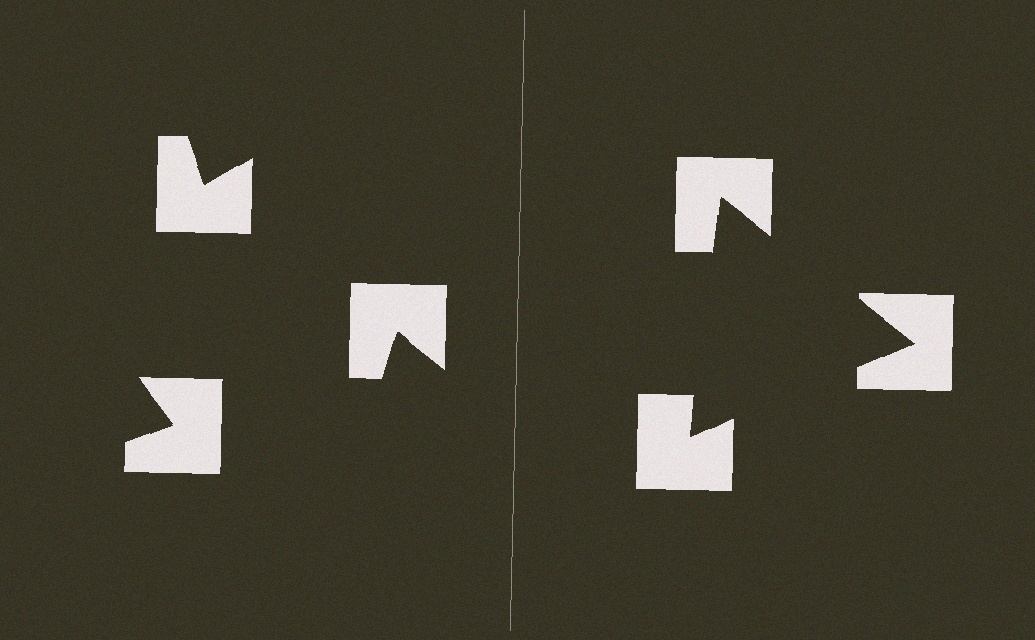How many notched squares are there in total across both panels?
6 — 3 on each side.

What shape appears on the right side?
An illusory triangle.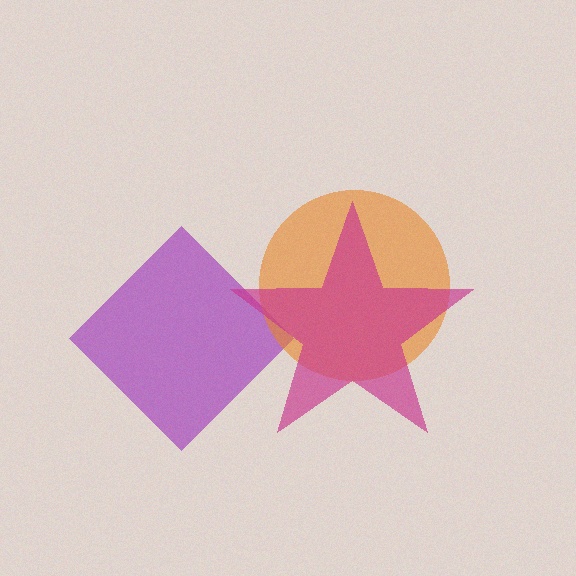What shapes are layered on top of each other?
The layered shapes are: a purple diamond, an orange circle, a magenta star.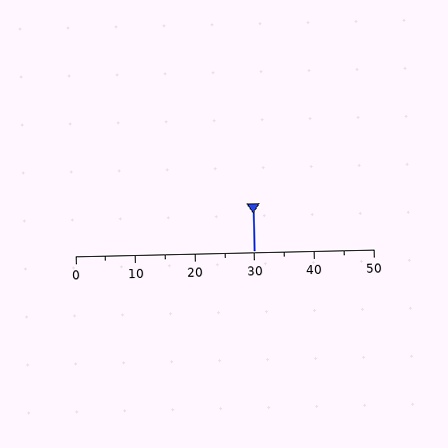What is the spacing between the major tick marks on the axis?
The major ticks are spaced 10 apart.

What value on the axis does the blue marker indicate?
The marker indicates approximately 30.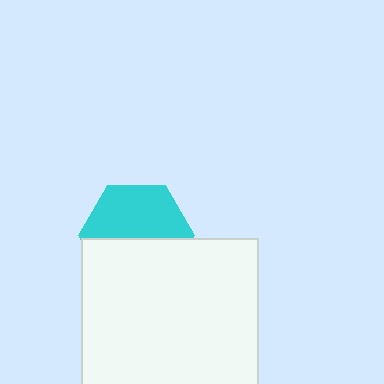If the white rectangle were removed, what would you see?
You would see the complete cyan hexagon.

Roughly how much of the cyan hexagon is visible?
About half of it is visible (roughly 53%).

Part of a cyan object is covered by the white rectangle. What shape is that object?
It is a hexagon.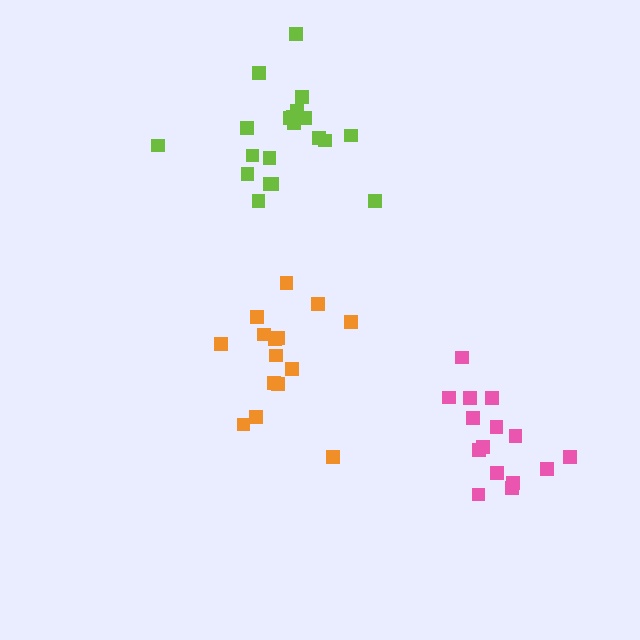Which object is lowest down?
The pink cluster is bottommost.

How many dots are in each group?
Group 1: 15 dots, Group 2: 15 dots, Group 3: 20 dots (50 total).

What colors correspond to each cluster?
The clusters are colored: orange, pink, lime.